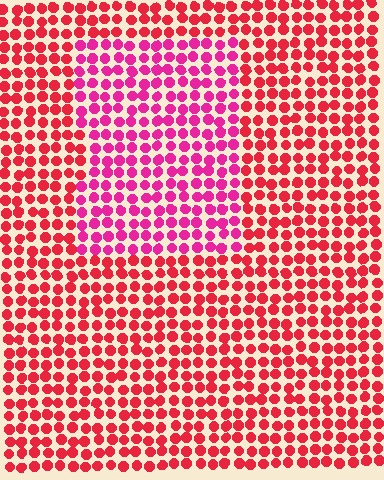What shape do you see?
I see a rectangle.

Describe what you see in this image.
The image is filled with small red elements in a uniform arrangement. A rectangle-shaped region is visible where the elements are tinted to a slightly different hue, forming a subtle color boundary.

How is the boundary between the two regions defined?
The boundary is defined purely by a slight shift in hue (about 30 degrees). Spacing, size, and orientation are identical on both sides.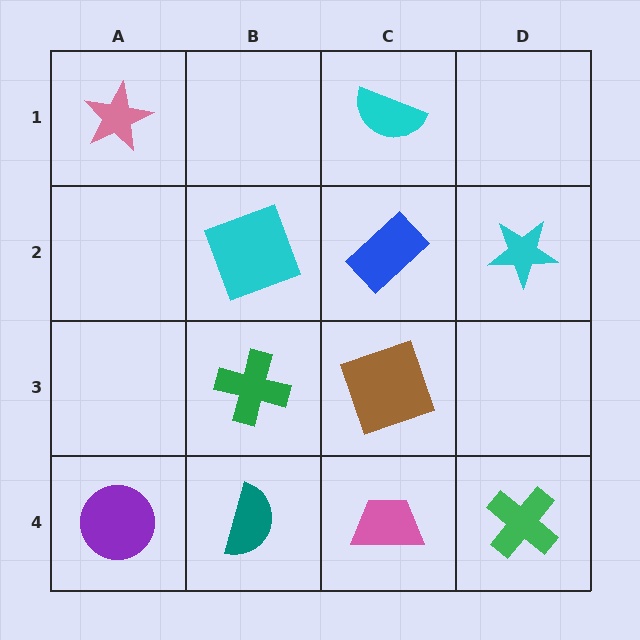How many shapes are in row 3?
2 shapes.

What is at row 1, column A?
A pink star.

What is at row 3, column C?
A brown square.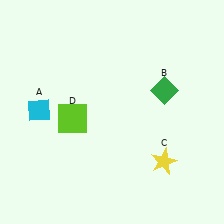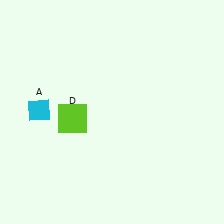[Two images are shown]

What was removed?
The yellow star (C), the green diamond (B) were removed in Image 2.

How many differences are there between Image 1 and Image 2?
There are 2 differences between the two images.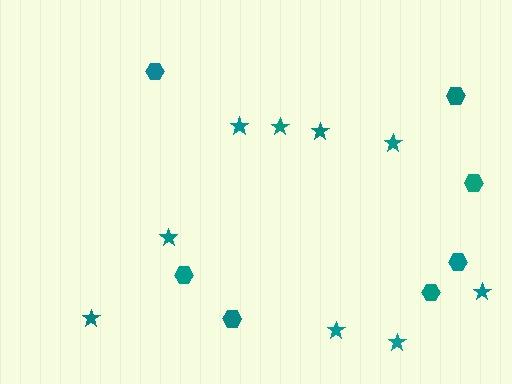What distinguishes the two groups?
There are 2 groups: one group of stars (9) and one group of hexagons (7).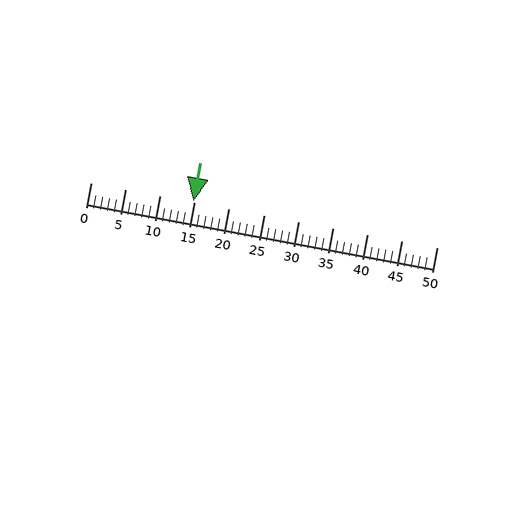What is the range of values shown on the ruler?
The ruler shows values from 0 to 50.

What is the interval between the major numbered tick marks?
The major tick marks are spaced 5 units apart.